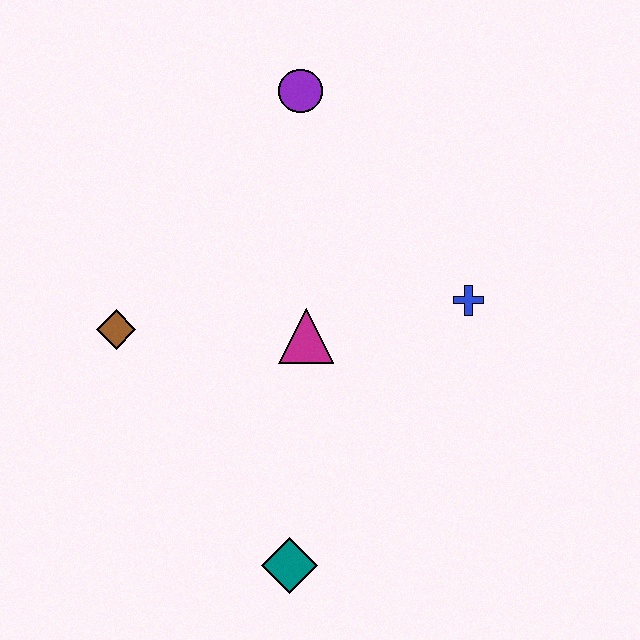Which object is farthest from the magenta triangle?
The purple circle is farthest from the magenta triangle.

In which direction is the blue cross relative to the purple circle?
The blue cross is below the purple circle.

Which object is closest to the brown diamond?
The magenta triangle is closest to the brown diamond.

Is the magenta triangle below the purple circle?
Yes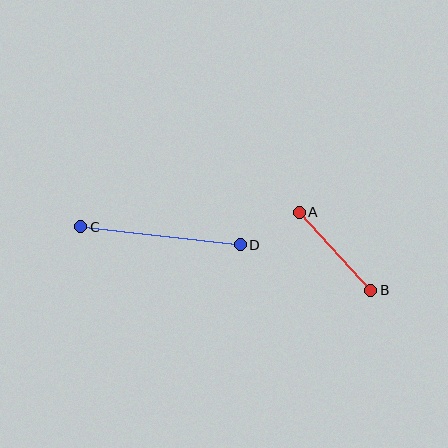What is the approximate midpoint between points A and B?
The midpoint is at approximately (335, 251) pixels.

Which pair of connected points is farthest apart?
Points C and D are farthest apart.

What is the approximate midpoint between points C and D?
The midpoint is at approximately (161, 236) pixels.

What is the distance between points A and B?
The distance is approximately 106 pixels.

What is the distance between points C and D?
The distance is approximately 160 pixels.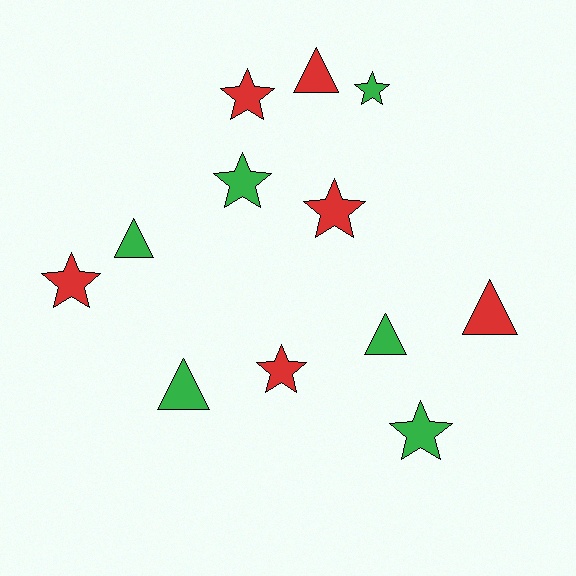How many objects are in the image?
There are 12 objects.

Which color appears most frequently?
Red, with 6 objects.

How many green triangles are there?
There are 3 green triangles.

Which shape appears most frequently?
Star, with 7 objects.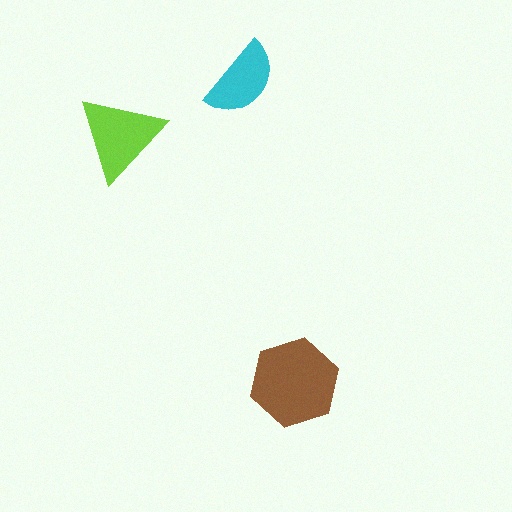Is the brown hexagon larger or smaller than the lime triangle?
Larger.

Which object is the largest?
The brown hexagon.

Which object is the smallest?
The cyan semicircle.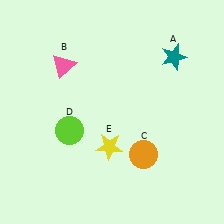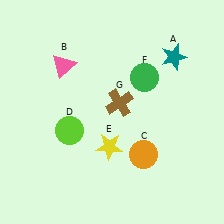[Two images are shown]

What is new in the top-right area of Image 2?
A green circle (F) was added in the top-right area of Image 2.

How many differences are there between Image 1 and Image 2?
There are 2 differences between the two images.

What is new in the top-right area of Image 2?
A brown cross (G) was added in the top-right area of Image 2.